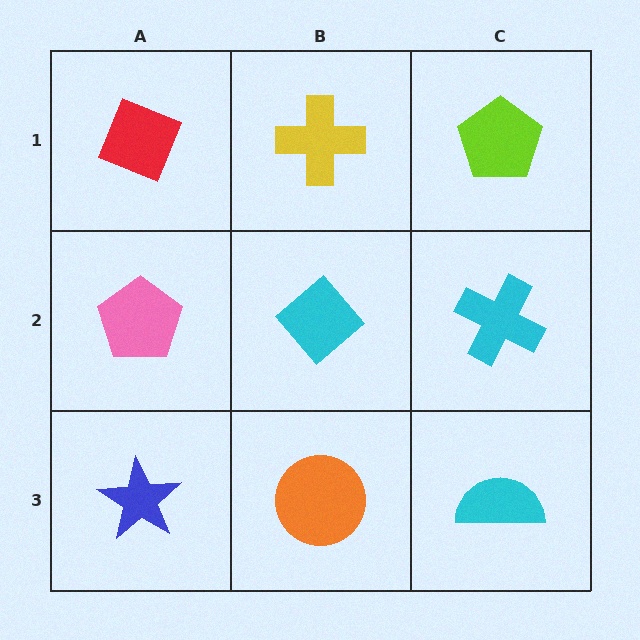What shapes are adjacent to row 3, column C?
A cyan cross (row 2, column C), an orange circle (row 3, column B).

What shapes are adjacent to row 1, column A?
A pink pentagon (row 2, column A), a yellow cross (row 1, column B).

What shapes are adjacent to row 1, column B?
A cyan diamond (row 2, column B), a red diamond (row 1, column A), a lime pentagon (row 1, column C).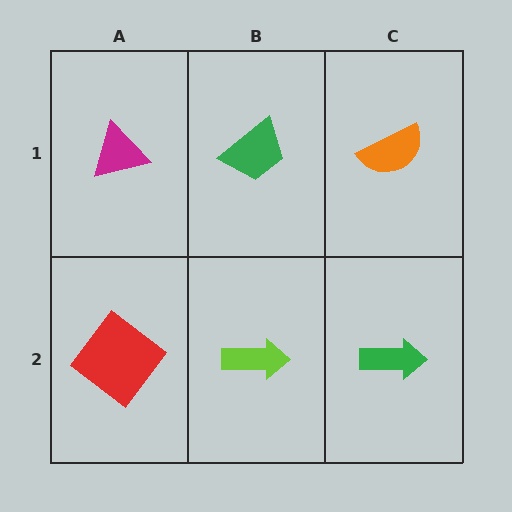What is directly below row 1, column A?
A red diamond.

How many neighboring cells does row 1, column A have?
2.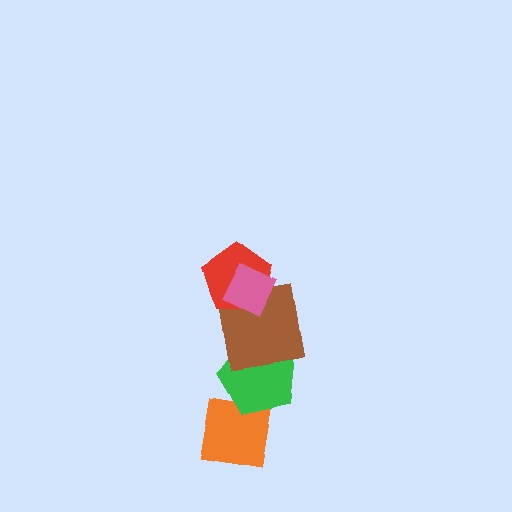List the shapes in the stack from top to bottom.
From top to bottom: the pink diamond, the red pentagon, the brown square, the green pentagon, the orange square.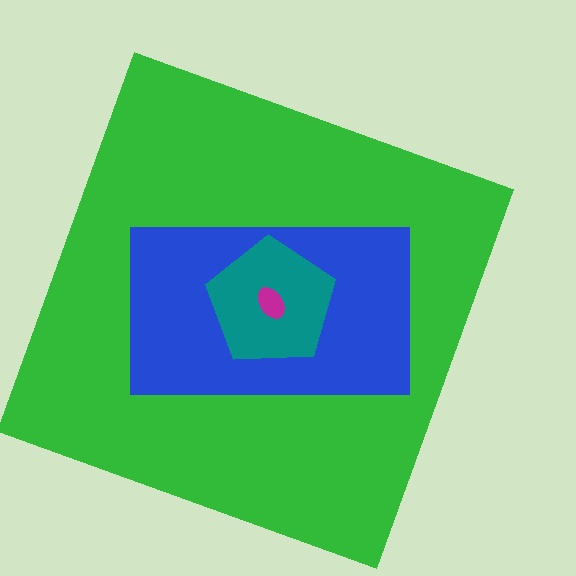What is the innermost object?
The magenta ellipse.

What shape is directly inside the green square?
The blue rectangle.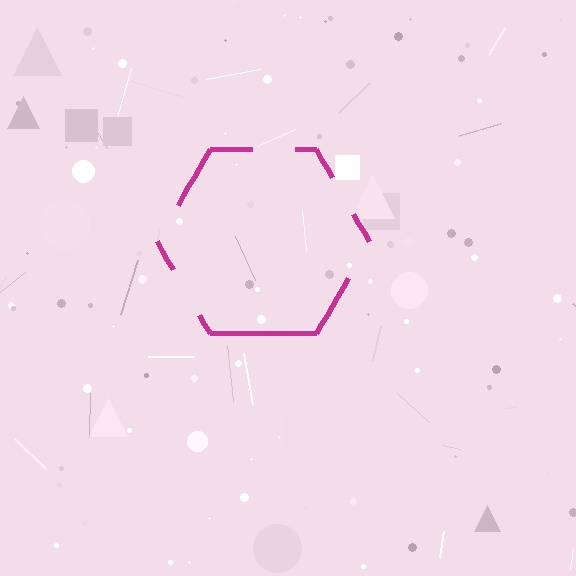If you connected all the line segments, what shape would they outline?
They would outline a hexagon.